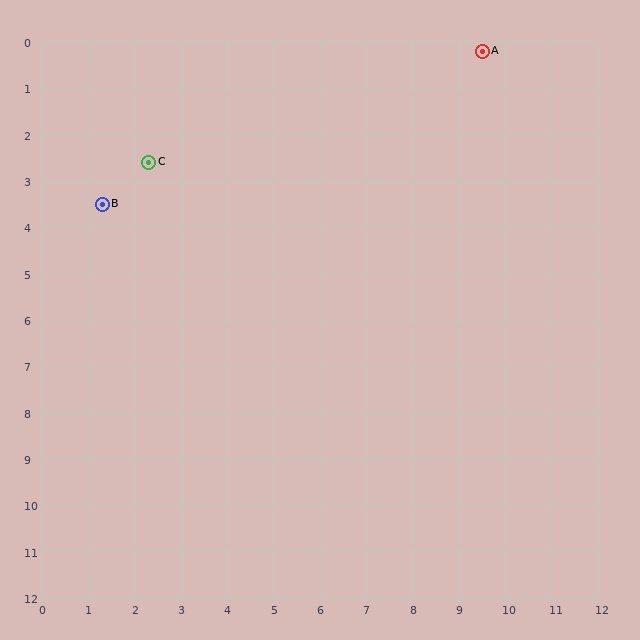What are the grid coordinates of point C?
Point C is at approximately (2.3, 2.6).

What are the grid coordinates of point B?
Point B is at approximately (1.3, 3.5).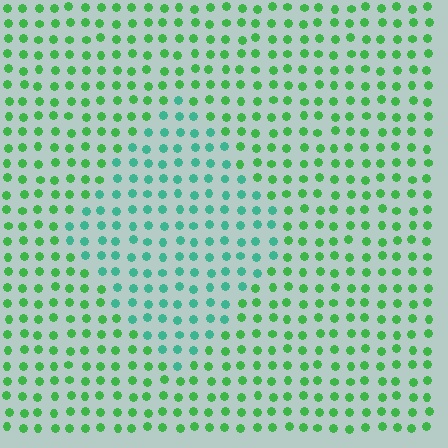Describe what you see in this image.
The image is filled with small green elements in a uniform arrangement. A diamond-shaped region is visible where the elements are tinted to a slightly different hue, forming a subtle color boundary.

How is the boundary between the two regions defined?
The boundary is defined purely by a slight shift in hue (about 37 degrees). Spacing, size, and orientation are identical on both sides.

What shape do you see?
I see a diamond.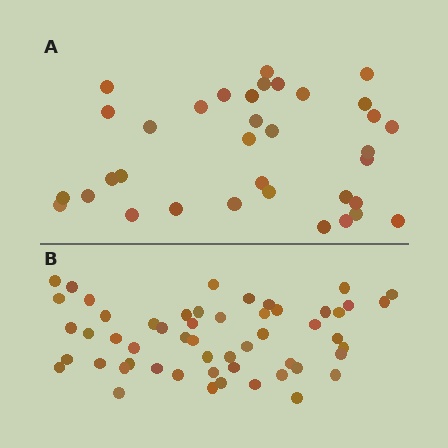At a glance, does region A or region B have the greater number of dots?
Region B (the bottom region) has more dots.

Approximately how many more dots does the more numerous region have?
Region B has approximately 20 more dots than region A.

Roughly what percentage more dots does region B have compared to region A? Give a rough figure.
About 55% more.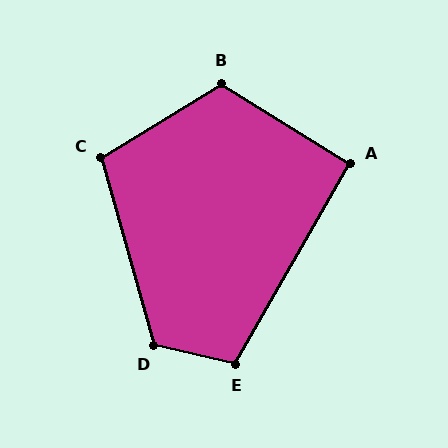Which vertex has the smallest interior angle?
A, at approximately 92 degrees.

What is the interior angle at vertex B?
Approximately 117 degrees (obtuse).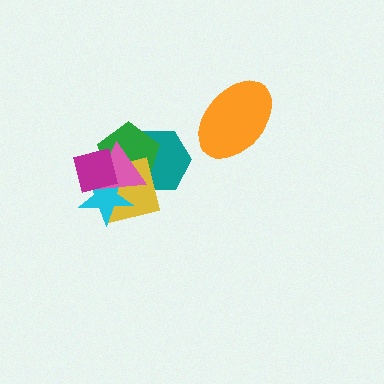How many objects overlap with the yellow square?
5 objects overlap with the yellow square.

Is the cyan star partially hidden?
Yes, it is partially covered by another shape.